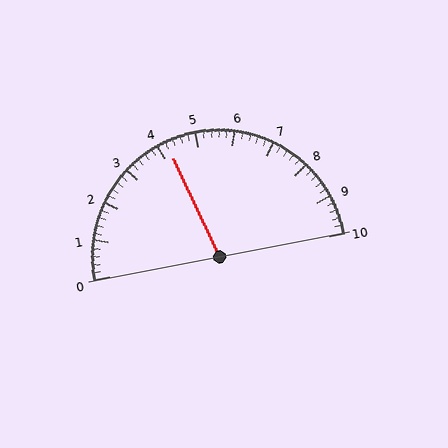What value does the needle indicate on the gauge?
The needle indicates approximately 4.2.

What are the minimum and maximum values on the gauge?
The gauge ranges from 0 to 10.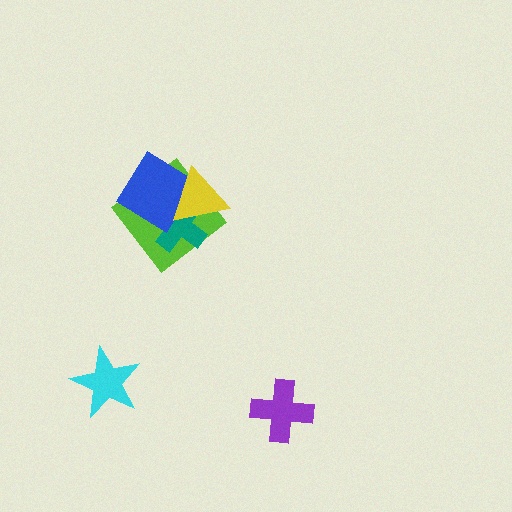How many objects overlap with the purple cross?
0 objects overlap with the purple cross.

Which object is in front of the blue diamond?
The yellow triangle is in front of the blue diamond.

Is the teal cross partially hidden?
Yes, it is partially covered by another shape.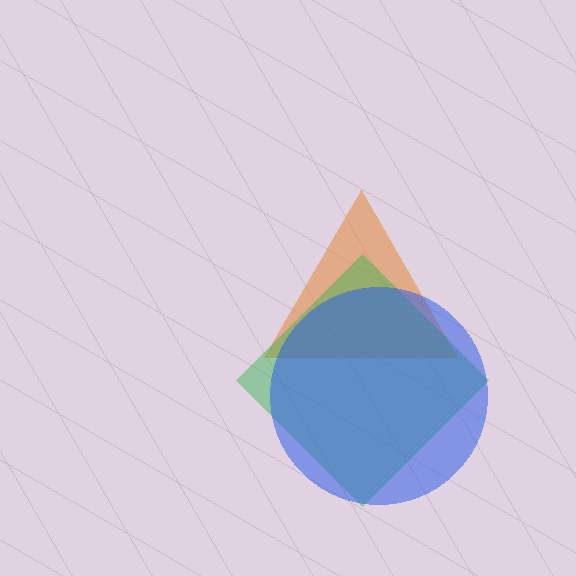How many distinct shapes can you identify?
There are 3 distinct shapes: an orange triangle, a green diamond, a blue circle.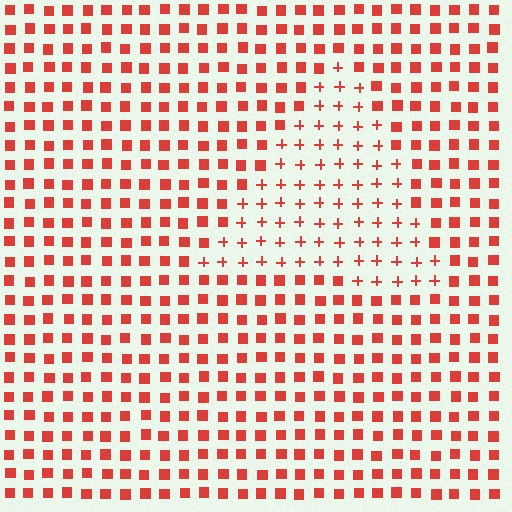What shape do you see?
I see a triangle.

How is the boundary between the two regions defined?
The boundary is defined by a change in element shape: plus signs inside vs. squares outside. All elements share the same color and spacing.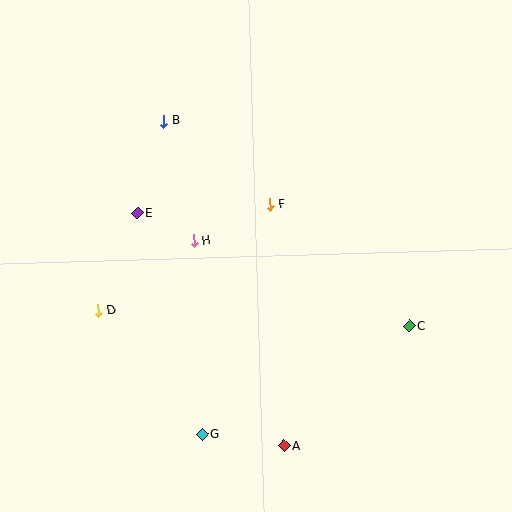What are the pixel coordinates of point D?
Point D is at (98, 310).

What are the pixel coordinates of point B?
Point B is at (164, 121).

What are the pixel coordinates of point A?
Point A is at (284, 446).